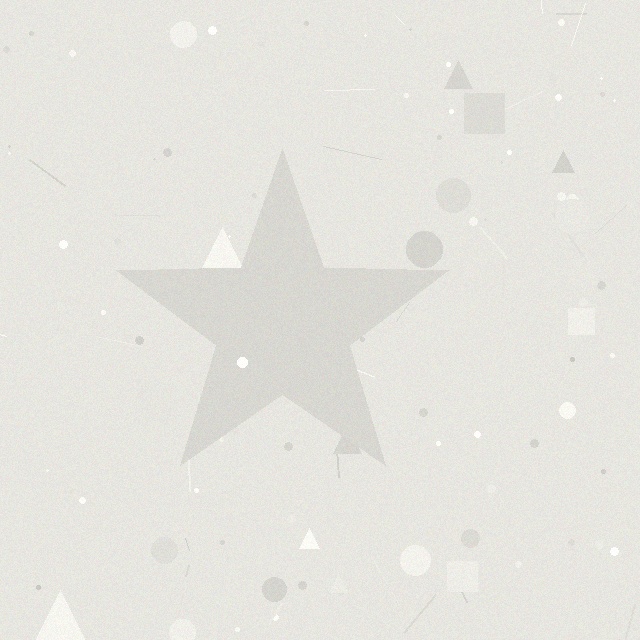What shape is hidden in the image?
A star is hidden in the image.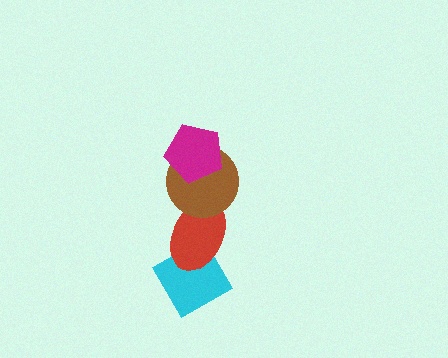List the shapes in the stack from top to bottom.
From top to bottom: the magenta pentagon, the brown circle, the red ellipse, the cyan diamond.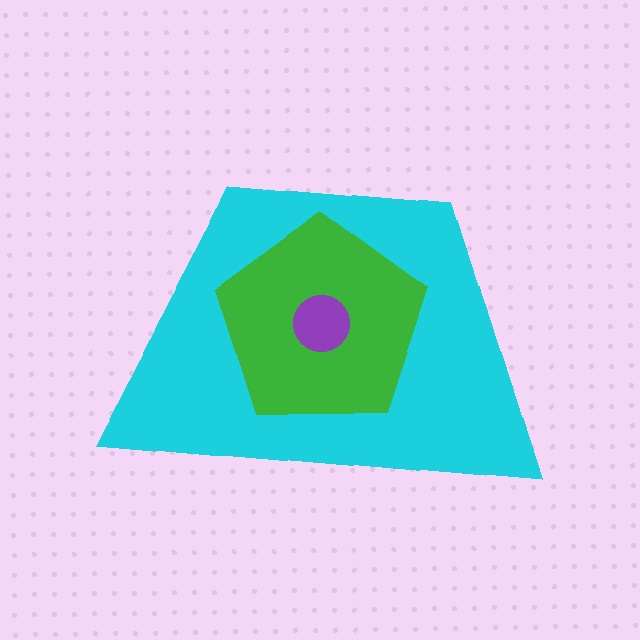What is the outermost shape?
The cyan trapezoid.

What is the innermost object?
The purple circle.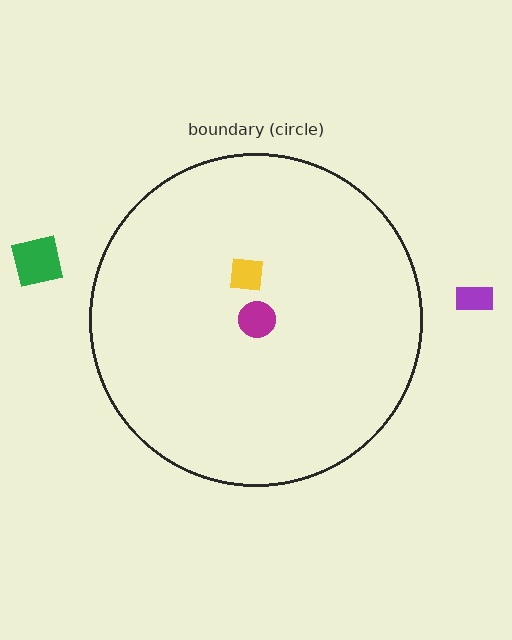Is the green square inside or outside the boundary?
Outside.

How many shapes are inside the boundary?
2 inside, 2 outside.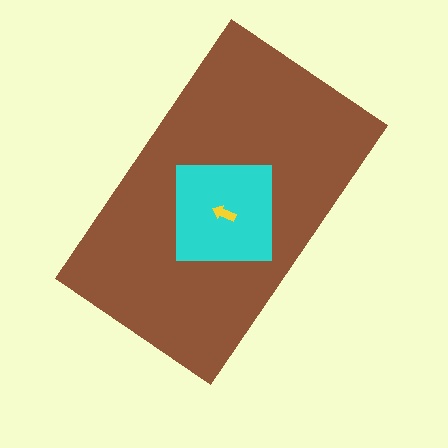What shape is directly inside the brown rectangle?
The cyan square.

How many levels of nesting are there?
3.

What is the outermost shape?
The brown rectangle.